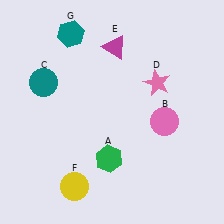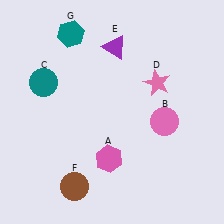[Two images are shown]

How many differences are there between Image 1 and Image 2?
There are 3 differences between the two images.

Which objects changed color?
A changed from green to pink. E changed from magenta to purple. F changed from yellow to brown.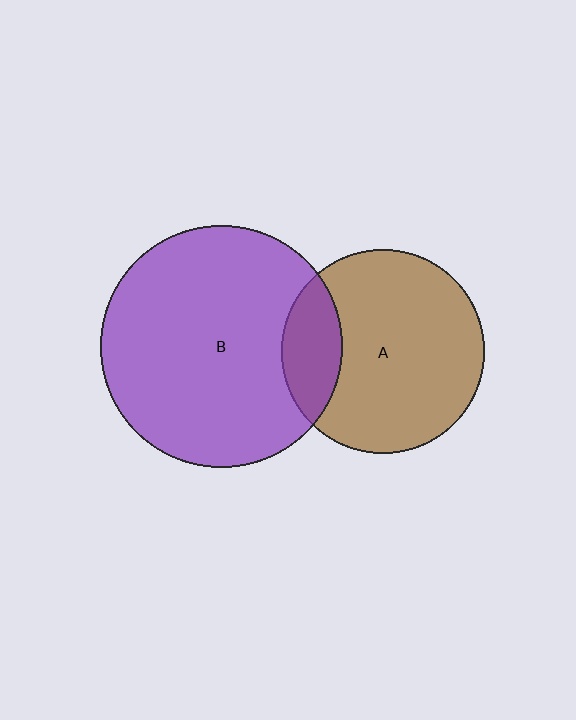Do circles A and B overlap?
Yes.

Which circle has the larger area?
Circle B (purple).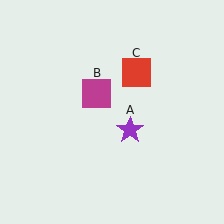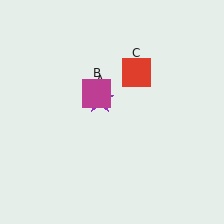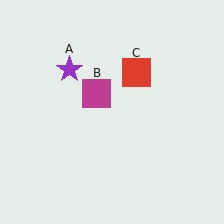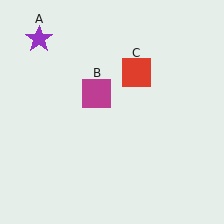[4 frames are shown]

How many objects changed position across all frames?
1 object changed position: purple star (object A).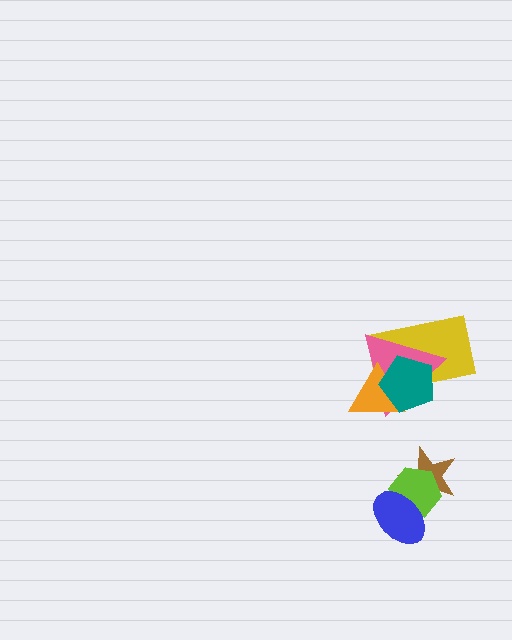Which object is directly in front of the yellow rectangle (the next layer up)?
The pink triangle is directly in front of the yellow rectangle.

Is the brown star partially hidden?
Yes, it is partially covered by another shape.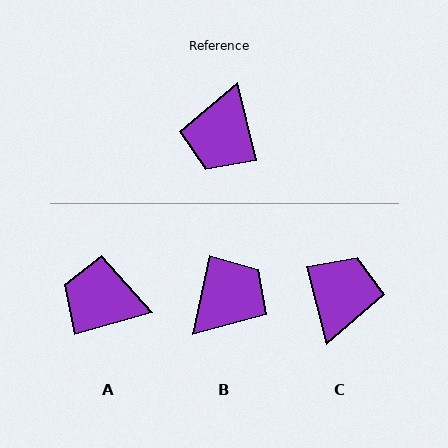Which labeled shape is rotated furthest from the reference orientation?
C, about 179 degrees away.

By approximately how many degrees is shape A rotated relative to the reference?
Approximately 88 degrees clockwise.